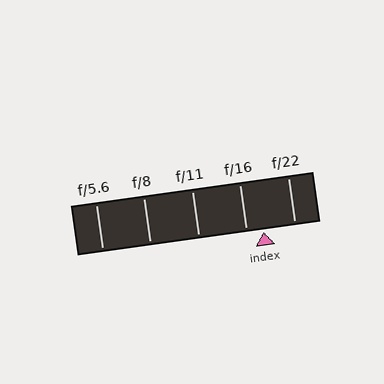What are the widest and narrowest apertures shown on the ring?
The widest aperture shown is f/5.6 and the narrowest is f/22.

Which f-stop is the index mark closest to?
The index mark is closest to f/16.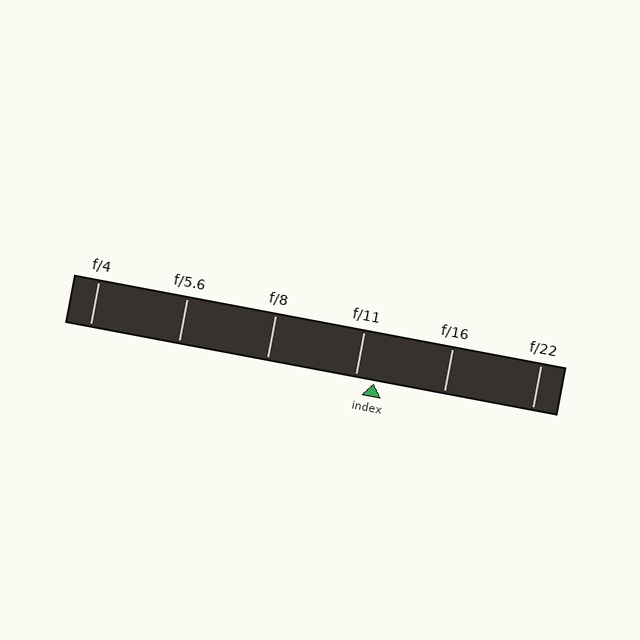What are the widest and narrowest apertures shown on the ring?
The widest aperture shown is f/4 and the narrowest is f/22.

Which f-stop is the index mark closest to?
The index mark is closest to f/11.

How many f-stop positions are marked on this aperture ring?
There are 6 f-stop positions marked.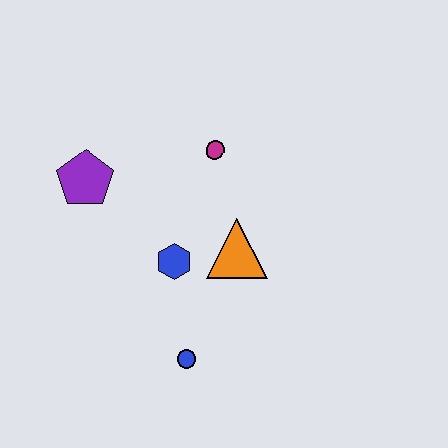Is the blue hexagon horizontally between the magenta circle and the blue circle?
No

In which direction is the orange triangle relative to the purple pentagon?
The orange triangle is to the right of the purple pentagon.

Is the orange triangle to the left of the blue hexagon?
No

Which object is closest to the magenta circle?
The orange triangle is closest to the magenta circle.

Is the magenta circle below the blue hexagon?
No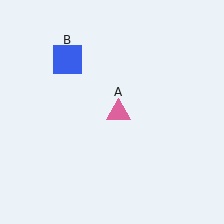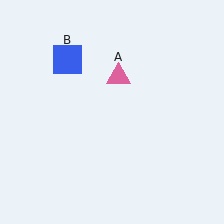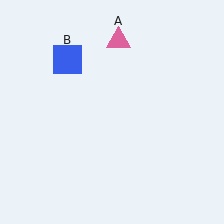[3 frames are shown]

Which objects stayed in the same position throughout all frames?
Blue square (object B) remained stationary.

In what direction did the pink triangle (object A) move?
The pink triangle (object A) moved up.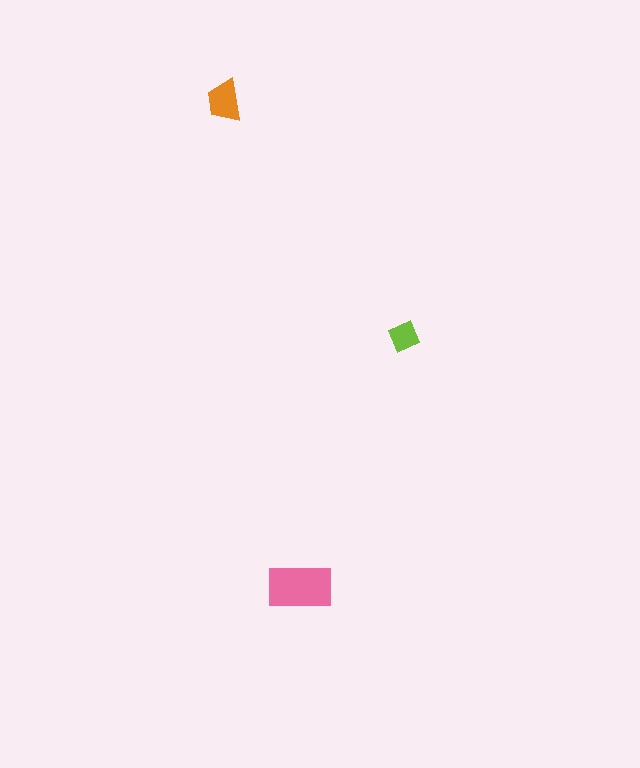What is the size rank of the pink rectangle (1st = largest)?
1st.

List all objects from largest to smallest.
The pink rectangle, the orange trapezoid, the lime diamond.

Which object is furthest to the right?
The lime diamond is rightmost.